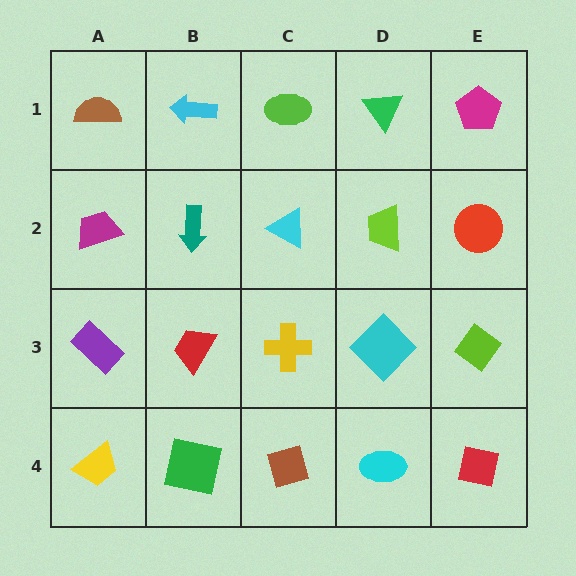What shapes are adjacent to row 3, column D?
A lime trapezoid (row 2, column D), a cyan ellipse (row 4, column D), a yellow cross (row 3, column C), a lime diamond (row 3, column E).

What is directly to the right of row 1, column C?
A green triangle.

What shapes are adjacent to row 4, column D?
A cyan diamond (row 3, column D), a brown diamond (row 4, column C), a red square (row 4, column E).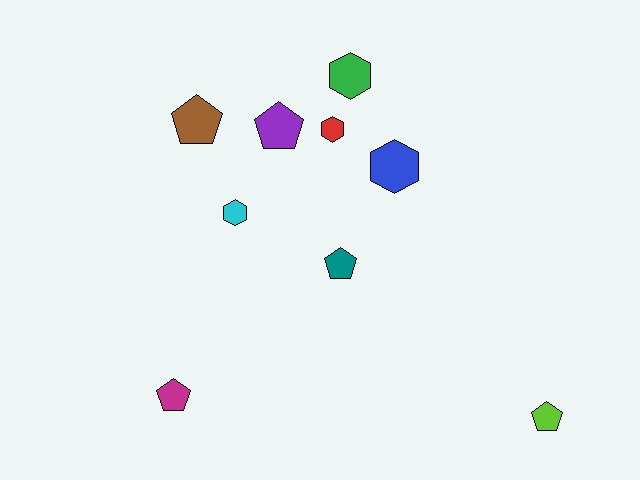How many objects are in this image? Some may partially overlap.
There are 9 objects.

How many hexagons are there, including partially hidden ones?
There are 4 hexagons.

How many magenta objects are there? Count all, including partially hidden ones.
There is 1 magenta object.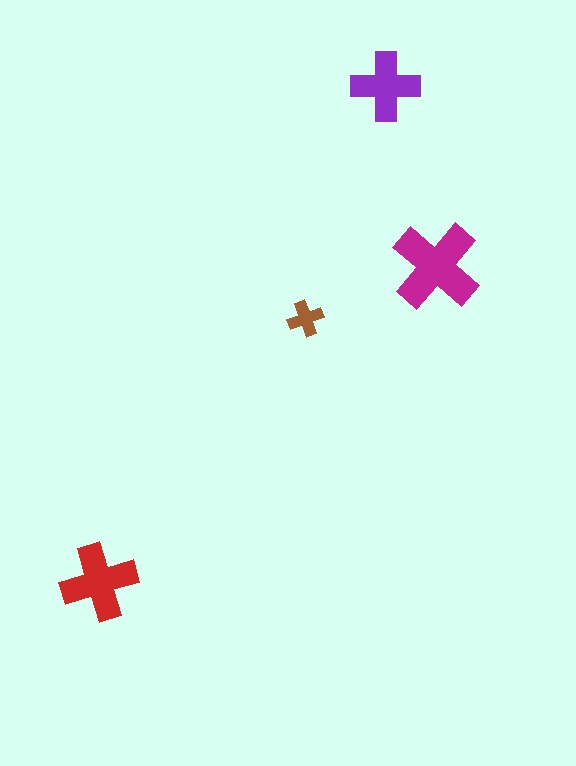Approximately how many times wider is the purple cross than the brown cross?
About 2 times wider.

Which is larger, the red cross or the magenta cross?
The magenta one.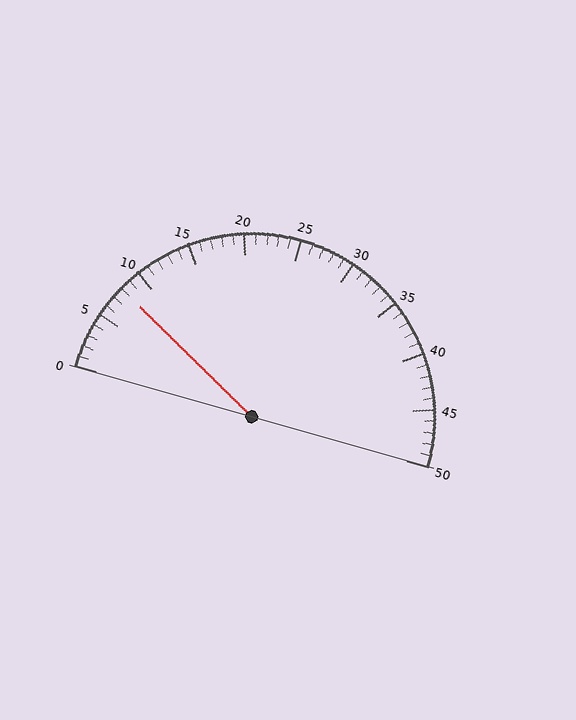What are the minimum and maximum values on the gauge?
The gauge ranges from 0 to 50.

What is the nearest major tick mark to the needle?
The nearest major tick mark is 10.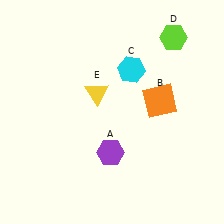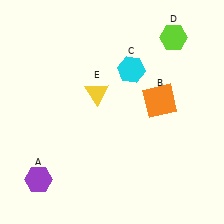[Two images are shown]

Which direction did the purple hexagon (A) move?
The purple hexagon (A) moved left.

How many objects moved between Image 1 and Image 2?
1 object moved between the two images.